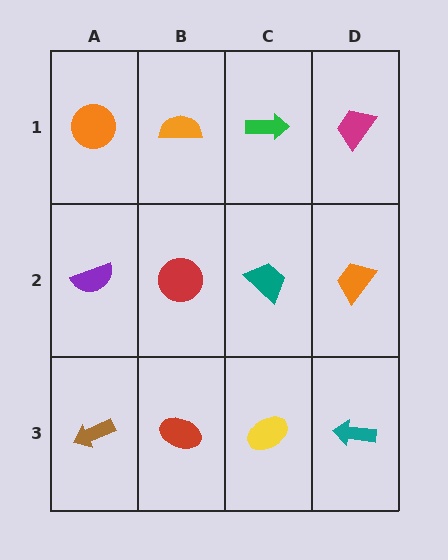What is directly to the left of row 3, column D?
A yellow ellipse.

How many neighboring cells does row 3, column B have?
3.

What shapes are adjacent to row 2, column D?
A magenta trapezoid (row 1, column D), a teal arrow (row 3, column D), a teal trapezoid (row 2, column C).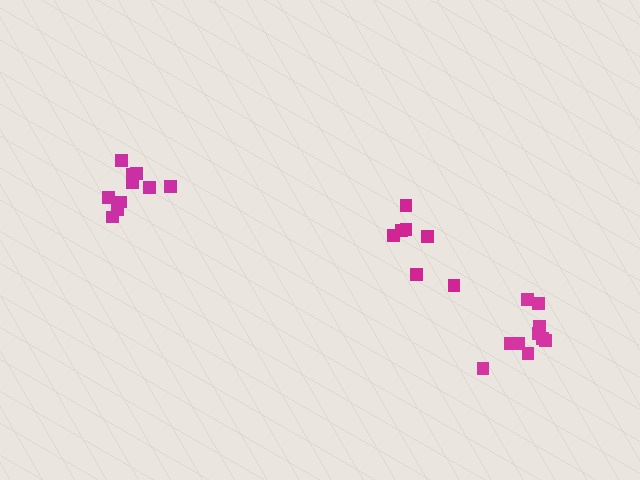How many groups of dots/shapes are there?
There are 3 groups.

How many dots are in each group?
Group 1: 10 dots, Group 2: 7 dots, Group 3: 10 dots (27 total).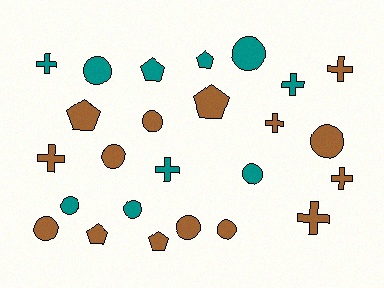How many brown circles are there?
There are 6 brown circles.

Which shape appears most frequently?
Circle, with 11 objects.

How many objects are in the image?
There are 25 objects.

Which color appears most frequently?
Brown, with 15 objects.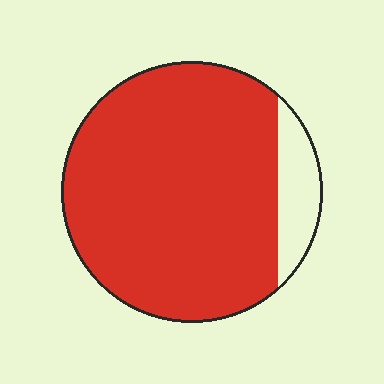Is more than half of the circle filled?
Yes.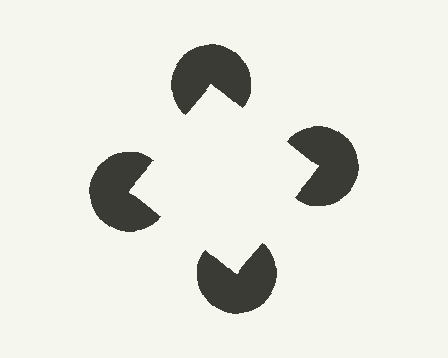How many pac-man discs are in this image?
There are 4 — one at each vertex of the illusory square.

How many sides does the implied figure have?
4 sides.